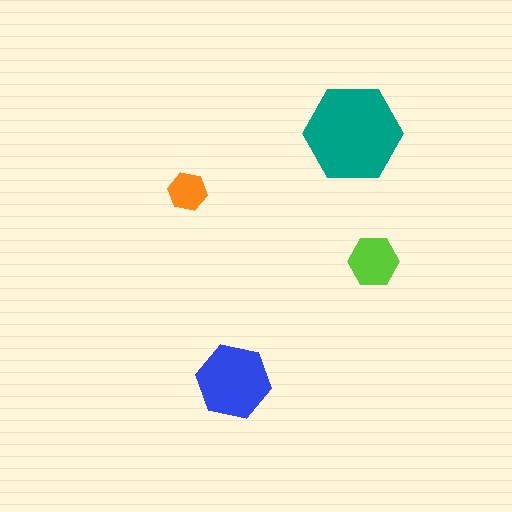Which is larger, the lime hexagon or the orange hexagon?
The lime one.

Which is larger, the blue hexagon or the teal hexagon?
The teal one.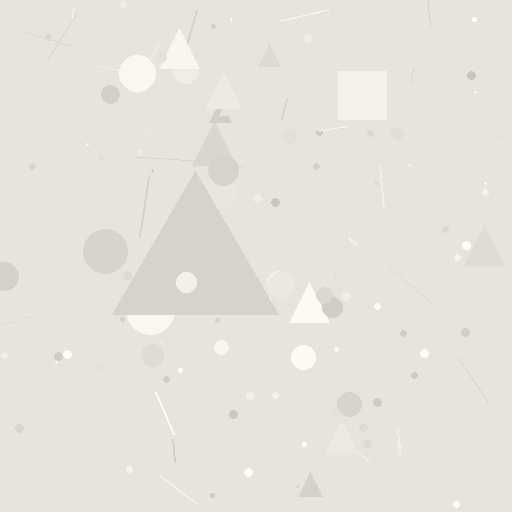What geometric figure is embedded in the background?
A triangle is embedded in the background.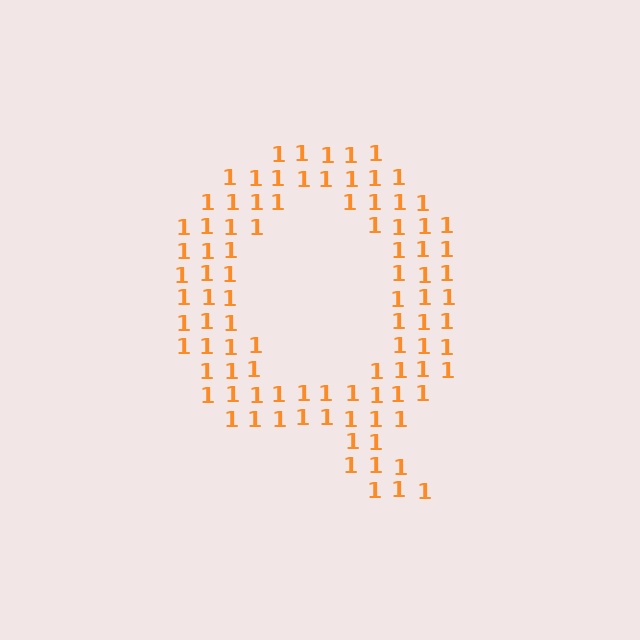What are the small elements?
The small elements are digit 1's.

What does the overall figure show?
The overall figure shows the letter Q.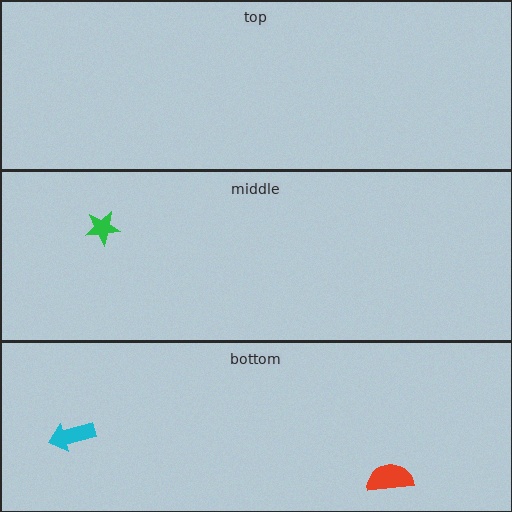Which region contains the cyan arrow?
The bottom region.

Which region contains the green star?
The middle region.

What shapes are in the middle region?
The green star.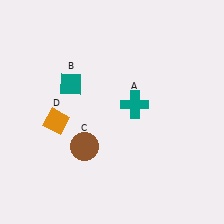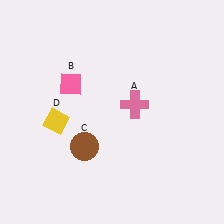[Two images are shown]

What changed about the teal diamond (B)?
In Image 1, B is teal. In Image 2, it changed to pink.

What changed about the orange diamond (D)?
In Image 1, D is orange. In Image 2, it changed to yellow.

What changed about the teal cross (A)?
In Image 1, A is teal. In Image 2, it changed to pink.